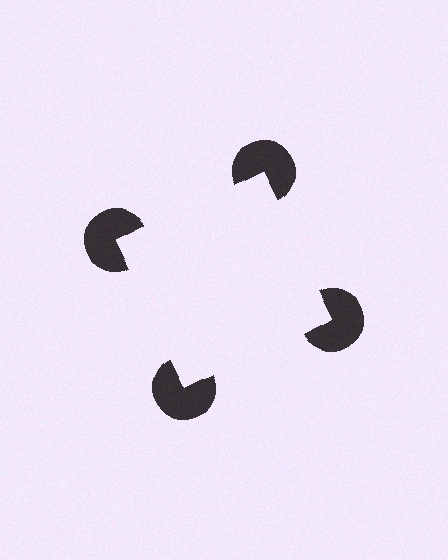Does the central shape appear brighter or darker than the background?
It typically appears slightly brighter than the background, even though no actual brightness change is drawn.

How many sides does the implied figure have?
4 sides.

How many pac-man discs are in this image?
There are 4 — one at each vertex of the illusory square.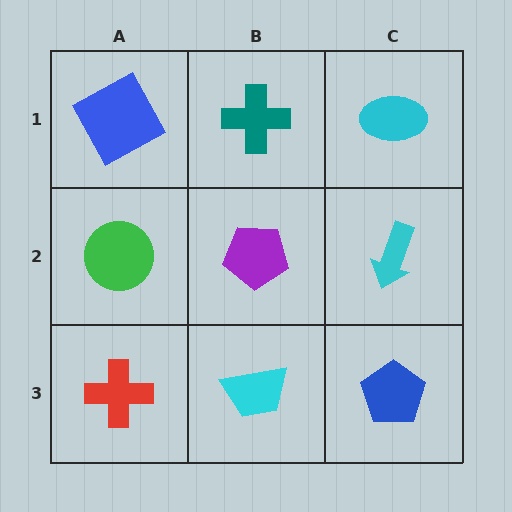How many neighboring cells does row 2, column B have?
4.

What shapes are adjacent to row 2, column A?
A blue square (row 1, column A), a red cross (row 3, column A), a purple pentagon (row 2, column B).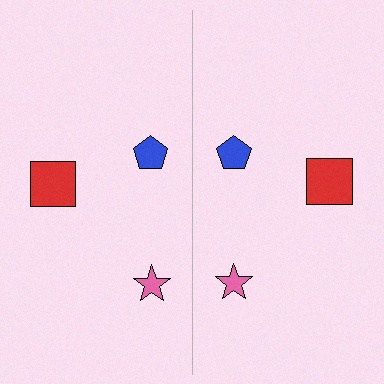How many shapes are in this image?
There are 6 shapes in this image.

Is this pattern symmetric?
Yes, this pattern has bilateral (reflection) symmetry.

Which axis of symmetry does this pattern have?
The pattern has a vertical axis of symmetry running through the center of the image.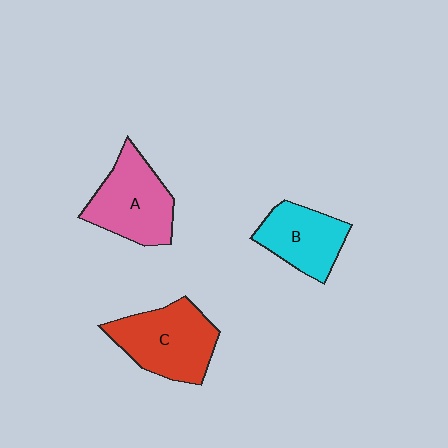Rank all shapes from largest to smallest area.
From largest to smallest: C (red), A (pink), B (cyan).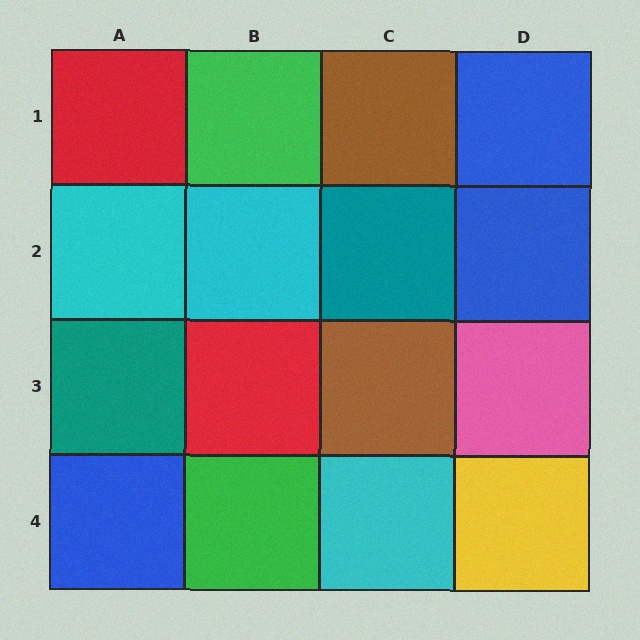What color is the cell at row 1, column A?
Red.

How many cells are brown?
2 cells are brown.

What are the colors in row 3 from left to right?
Teal, red, brown, pink.